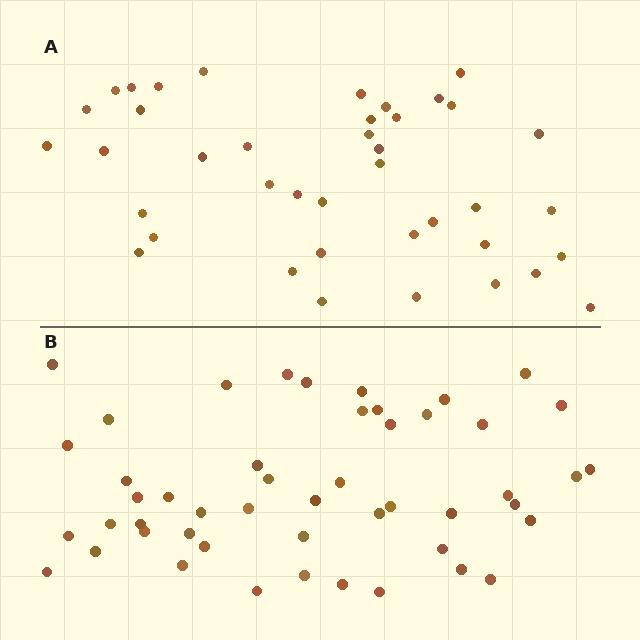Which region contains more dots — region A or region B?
Region B (the bottom region) has more dots.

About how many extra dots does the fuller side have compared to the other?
Region B has roughly 8 or so more dots than region A.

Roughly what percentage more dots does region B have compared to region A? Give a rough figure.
About 20% more.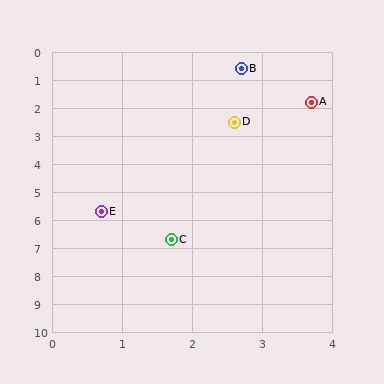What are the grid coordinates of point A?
Point A is at approximately (3.7, 1.8).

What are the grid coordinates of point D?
Point D is at approximately (2.6, 2.5).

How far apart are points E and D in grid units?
Points E and D are about 3.7 grid units apart.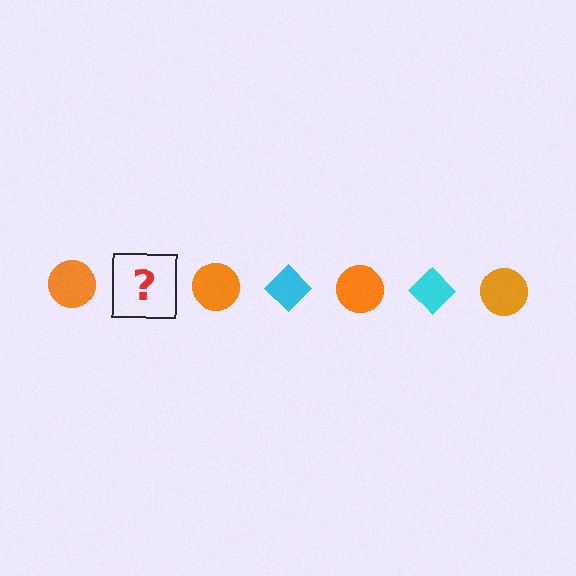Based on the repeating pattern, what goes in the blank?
The blank should be a cyan diamond.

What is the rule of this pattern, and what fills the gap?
The rule is that the pattern alternates between orange circle and cyan diamond. The gap should be filled with a cyan diamond.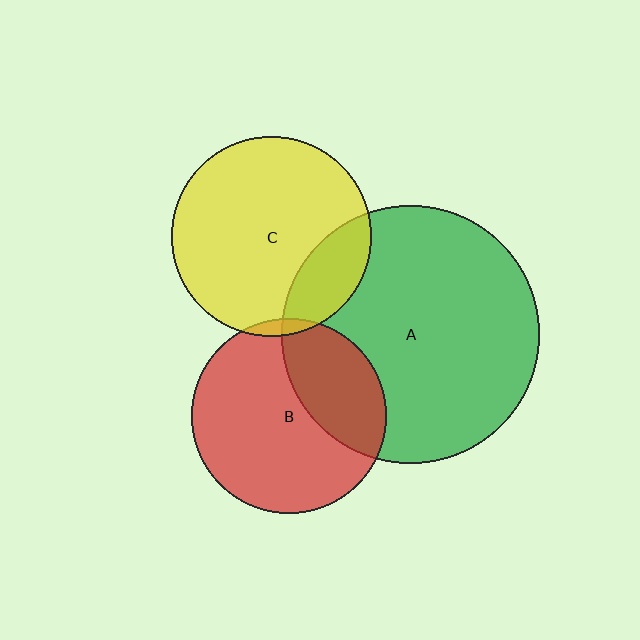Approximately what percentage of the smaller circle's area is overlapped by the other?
Approximately 30%.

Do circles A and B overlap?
Yes.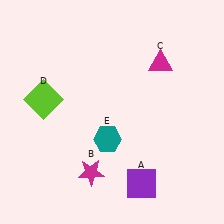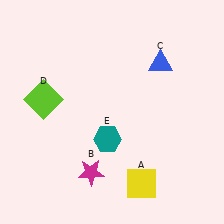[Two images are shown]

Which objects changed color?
A changed from purple to yellow. C changed from magenta to blue.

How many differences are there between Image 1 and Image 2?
There are 2 differences between the two images.